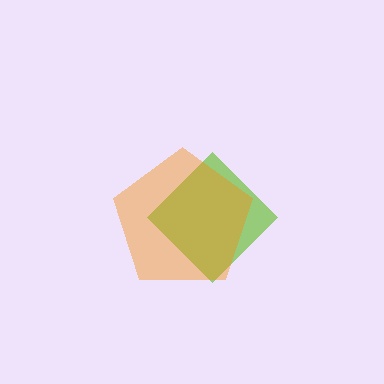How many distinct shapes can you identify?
There are 2 distinct shapes: a lime diamond, an orange pentagon.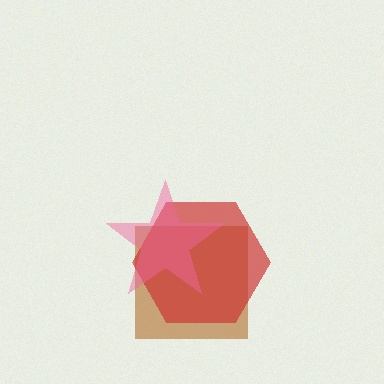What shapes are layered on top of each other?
The layered shapes are: a brown square, a red hexagon, a pink star.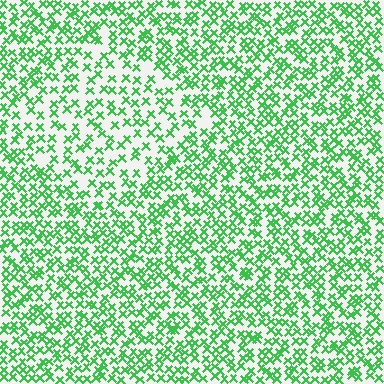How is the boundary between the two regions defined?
The boundary is defined by a change in element density (approximately 1.7x ratio). All elements are the same color, size, and shape.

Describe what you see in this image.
The image contains small green elements arranged at two different densities. A diamond-shaped region is visible where the elements are less densely packed than the surrounding area.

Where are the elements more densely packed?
The elements are more densely packed outside the diamond boundary.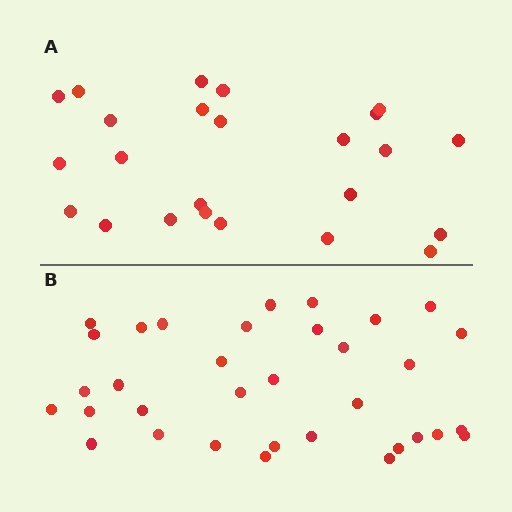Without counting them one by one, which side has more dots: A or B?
Region B (the bottom region) has more dots.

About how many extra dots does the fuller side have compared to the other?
Region B has roughly 10 or so more dots than region A.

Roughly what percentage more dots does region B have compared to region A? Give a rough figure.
About 40% more.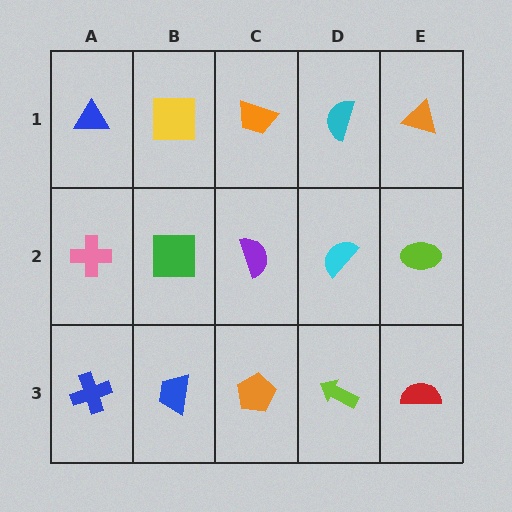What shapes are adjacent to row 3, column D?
A cyan semicircle (row 2, column D), an orange pentagon (row 3, column C), a red semicircle (row 3, column E).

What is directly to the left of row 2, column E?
A cyan semicircle.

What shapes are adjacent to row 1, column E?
A lime ellipse (row 2, column E), a cyan semicircle (row 1, column D).